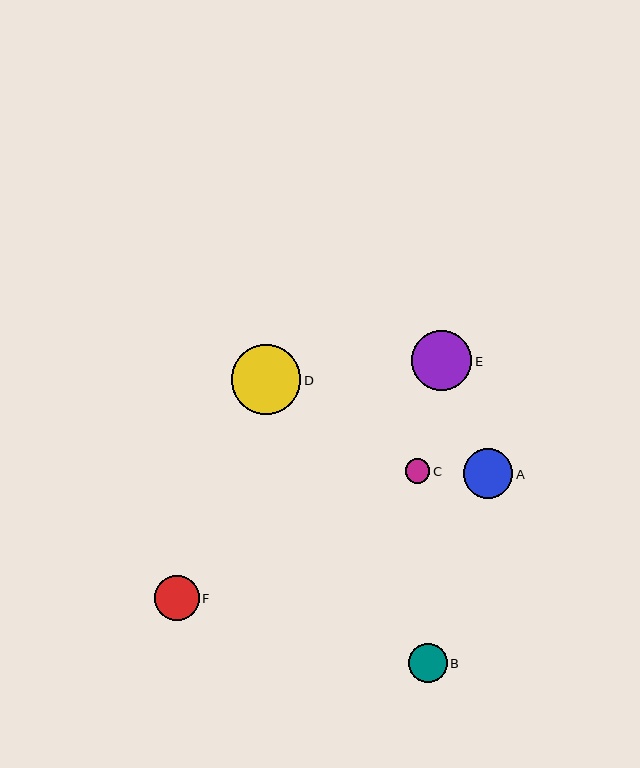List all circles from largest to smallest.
From largest to smallest: D, E, A, F, B, C.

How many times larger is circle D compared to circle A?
Circle D is approximately 1.4 times the size of circle A.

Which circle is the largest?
Circle D is the largest with a size of approximately 70 pixels.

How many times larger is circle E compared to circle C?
Circle E is approximately 2.4 times the size of circle C.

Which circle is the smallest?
Circle C is the smallest with a size of approximately 25 pixels.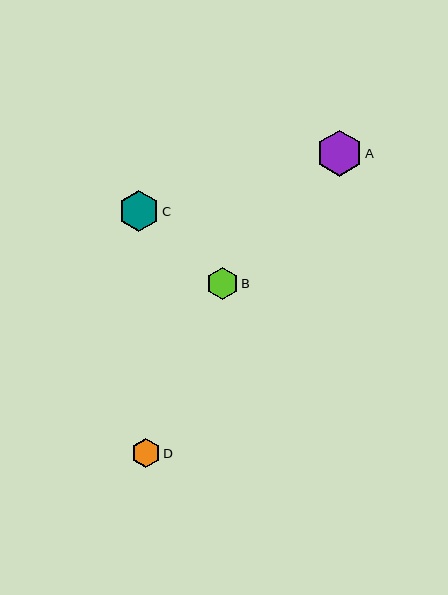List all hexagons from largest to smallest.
From largest to smallest: A, C, B, D.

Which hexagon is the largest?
Hexagon A is the largest with a size of approximately 46 pixels.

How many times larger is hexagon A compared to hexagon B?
Hexagon A is approximately 1.4 times the size of hexagon B.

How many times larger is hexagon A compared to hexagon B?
Hexagon A is approximately 1.4 times the size of hexagon B.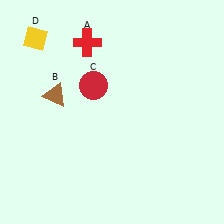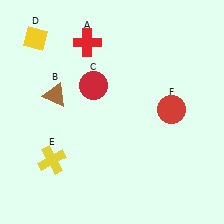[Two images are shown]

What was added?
A yellow cross (E), a red circle (F) were added in Image 2.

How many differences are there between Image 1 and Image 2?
There are 2 differences between the two images.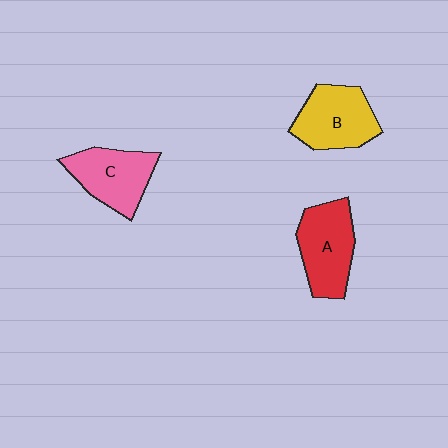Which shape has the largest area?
Shape A (red).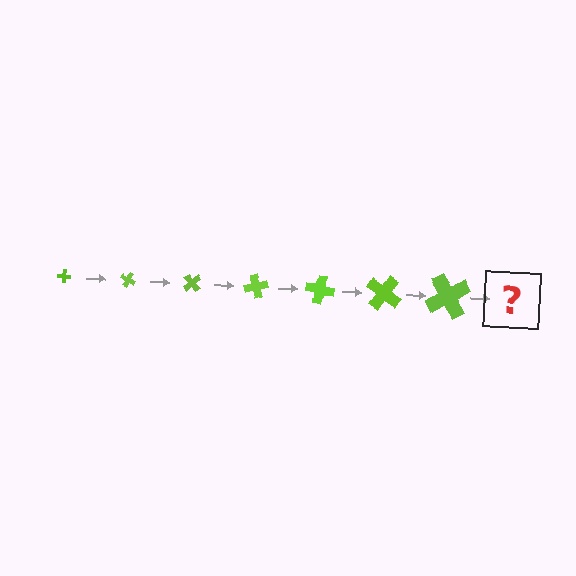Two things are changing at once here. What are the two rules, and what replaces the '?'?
The two rules are that the cross grows larger each step and it rotates 25 degrees each step. The '?' should be a cross, larger than the previous one and rotated 175 degrees from the start.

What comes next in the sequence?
The next element should be a cross, larger than the previous one and rotated 175 degrees from the start.